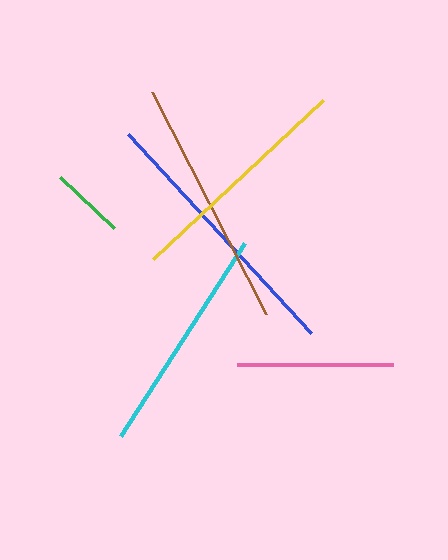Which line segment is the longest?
The blue line is the longest at approximately 270 pixels.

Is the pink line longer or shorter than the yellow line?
The yellow line is longer than the pink line.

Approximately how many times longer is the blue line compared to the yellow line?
The blue line is approximately 1.2 times the length of the yellow line.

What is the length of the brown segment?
The brown segment is approximately 250 pixels long.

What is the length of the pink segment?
The pink segment is approximately 156 pixels long.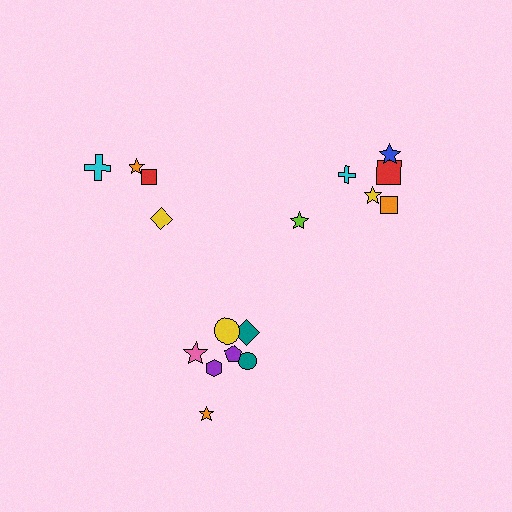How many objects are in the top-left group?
There are 4 objects.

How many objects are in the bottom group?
There are 7 objects.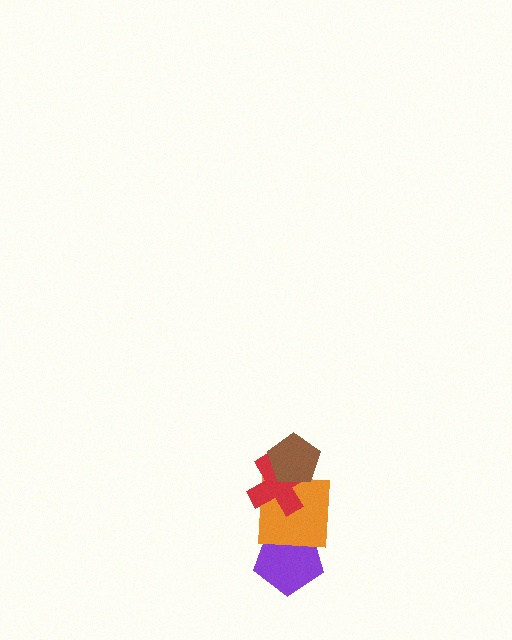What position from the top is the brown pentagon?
The brown pentagon is 1st from the top.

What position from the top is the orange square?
The orange square is 3rd from the top.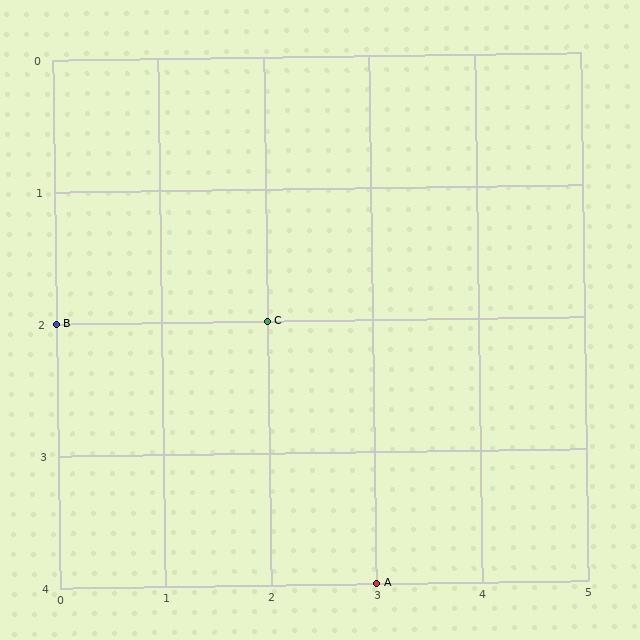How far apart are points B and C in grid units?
Points B and C are 2 columns apart.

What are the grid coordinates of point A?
Point A is at grid coordinates (3, 4).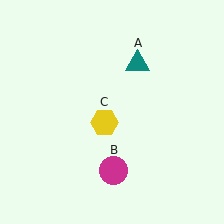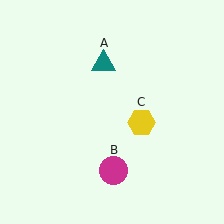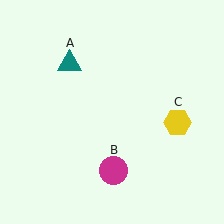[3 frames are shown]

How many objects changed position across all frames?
2 objects changed position: teal triangle (object A), yellow hexagon (object C).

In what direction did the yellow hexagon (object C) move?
The yellow hexagon (object C) moved right.